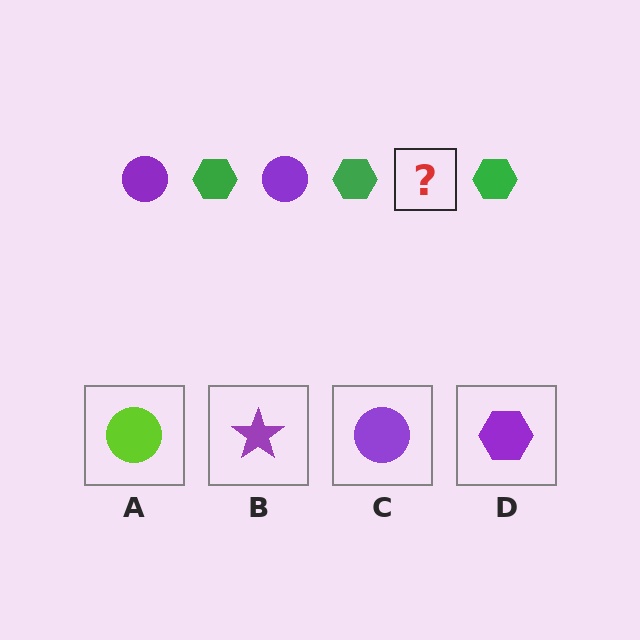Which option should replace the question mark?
Option C.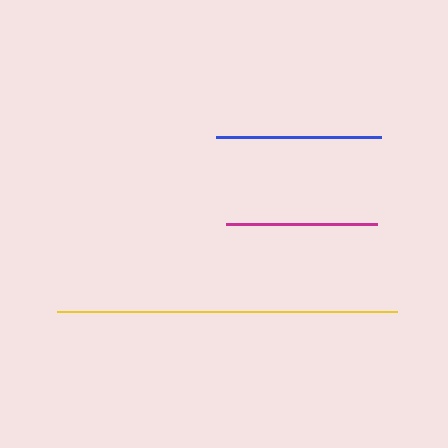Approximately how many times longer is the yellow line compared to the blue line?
The yellow line is approximately 2.1 times the length of the blue line.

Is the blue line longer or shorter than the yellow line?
The yellow line is longer than the blue line.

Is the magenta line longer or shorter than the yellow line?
The yellow line is longer than the magenta line.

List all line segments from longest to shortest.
From longest to shortest: yellow, blue, magenta.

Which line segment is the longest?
The yellow line is the longest at approximately 340 pixels.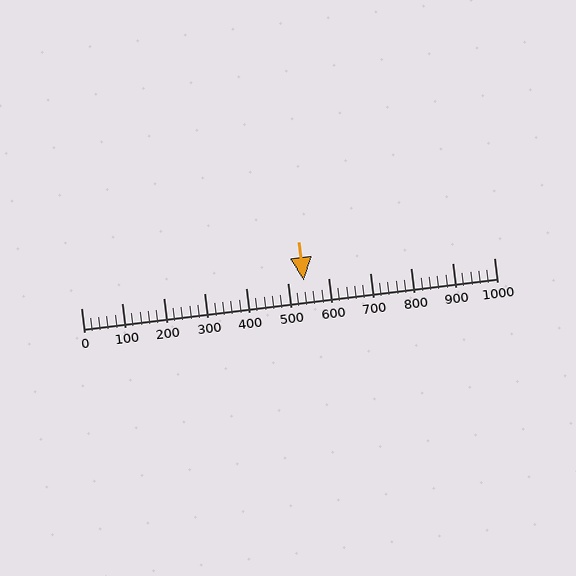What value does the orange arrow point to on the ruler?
The orange arrow points to approximately 540.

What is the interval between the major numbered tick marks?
The major tick marks are spaced 100 units apart.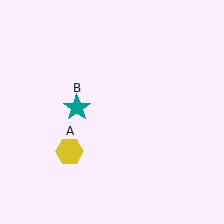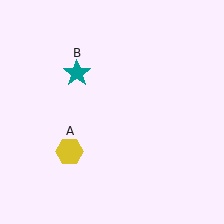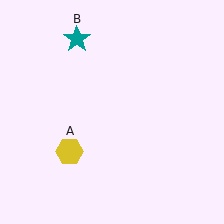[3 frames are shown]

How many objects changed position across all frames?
1 object changed position: teal star (object B).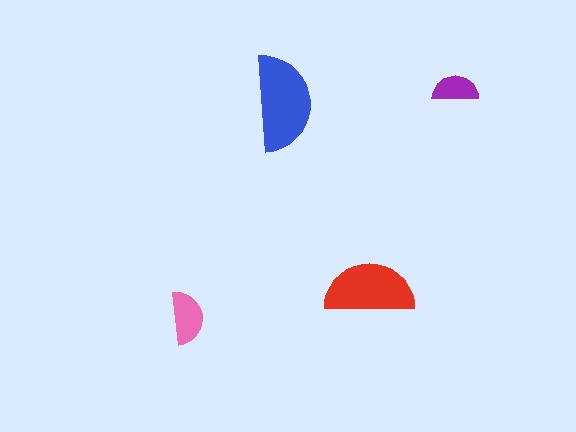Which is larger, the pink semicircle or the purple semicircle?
The pink one.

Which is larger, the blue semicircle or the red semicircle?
The blue one.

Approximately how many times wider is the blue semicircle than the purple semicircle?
About 2 times wider.